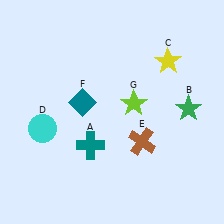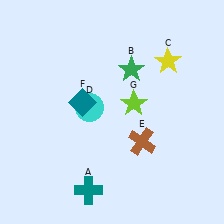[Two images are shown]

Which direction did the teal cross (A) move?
The teal cross (A) moved down.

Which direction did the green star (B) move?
The green star (B) moved left.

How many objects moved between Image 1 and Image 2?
3 objects moved between the two images.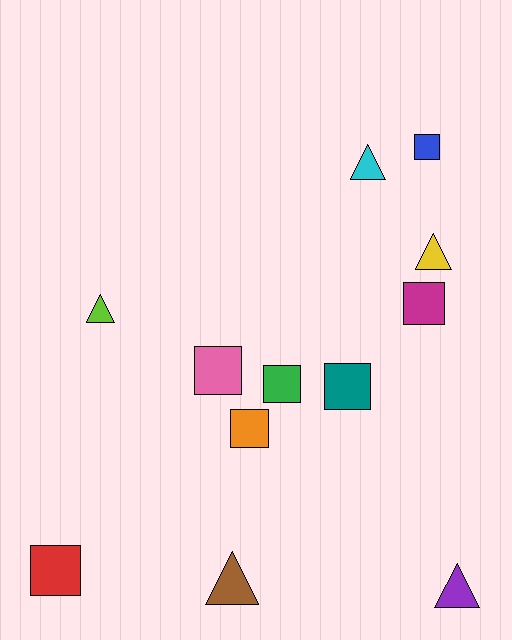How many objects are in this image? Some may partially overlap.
There are 12 objects.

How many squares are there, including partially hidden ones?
There are 7 squares.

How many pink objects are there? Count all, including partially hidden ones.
There is 1 pink object.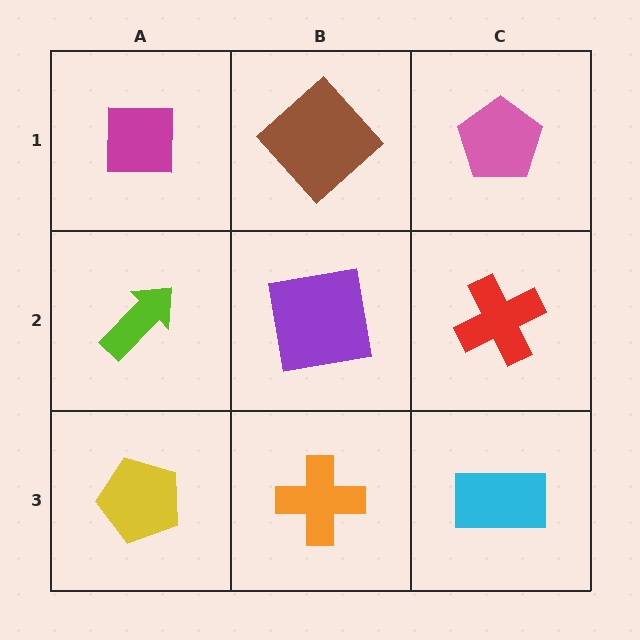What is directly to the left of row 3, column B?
A yellow pentagon.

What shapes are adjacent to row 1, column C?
A red cross (row 2, column C), a brown diamond (row 1, column B).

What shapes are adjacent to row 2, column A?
A magenta square (row 1, column A), a yellow pentagon (row 3, column A), a purple square (row 2, column B).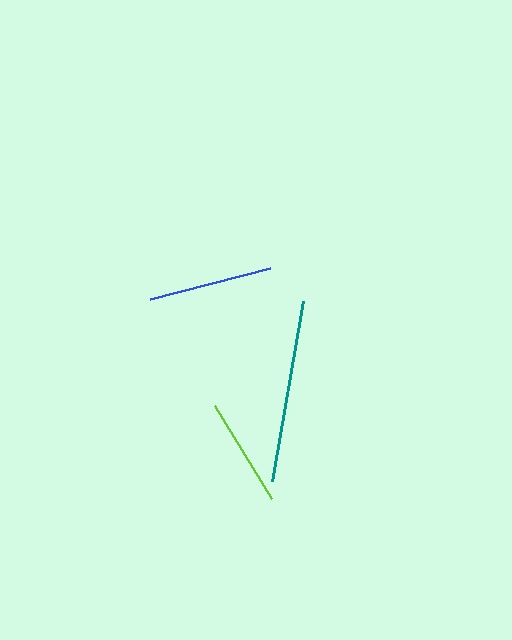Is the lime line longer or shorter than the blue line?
The blue line is longer than the lime line.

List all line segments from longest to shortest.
From longest to shortest: teal, blue, lime.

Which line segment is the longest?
The teal line is the longest at approximately 183 pixels.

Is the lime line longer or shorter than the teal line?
The teal line is longer than the lime line.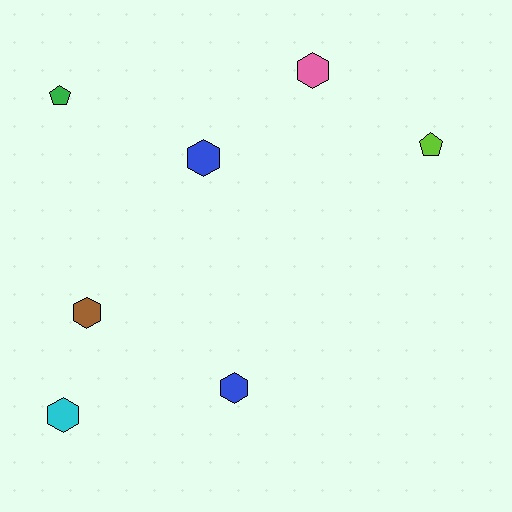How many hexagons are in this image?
There are 5 hexagons.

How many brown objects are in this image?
There is 1 brown object.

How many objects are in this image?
There are 7 objects.